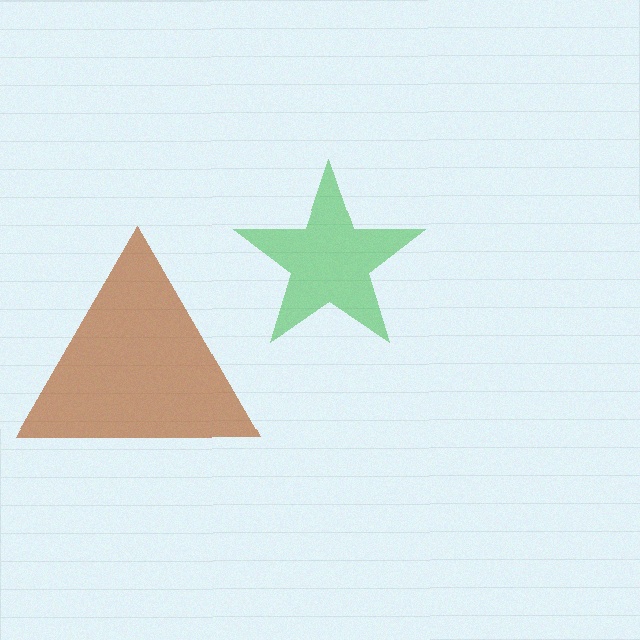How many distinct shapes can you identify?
There are 2 distinct shapes: a green star, a brown triangle.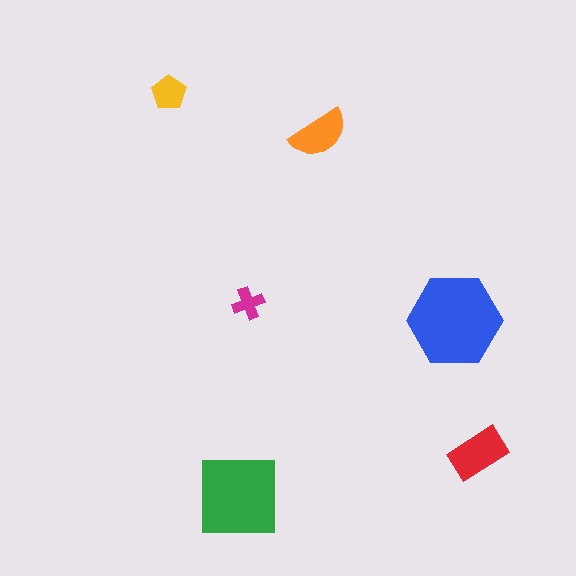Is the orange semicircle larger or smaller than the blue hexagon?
Smaller.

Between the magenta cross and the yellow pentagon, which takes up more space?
The yellow pentagon.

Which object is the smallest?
The magenta cross.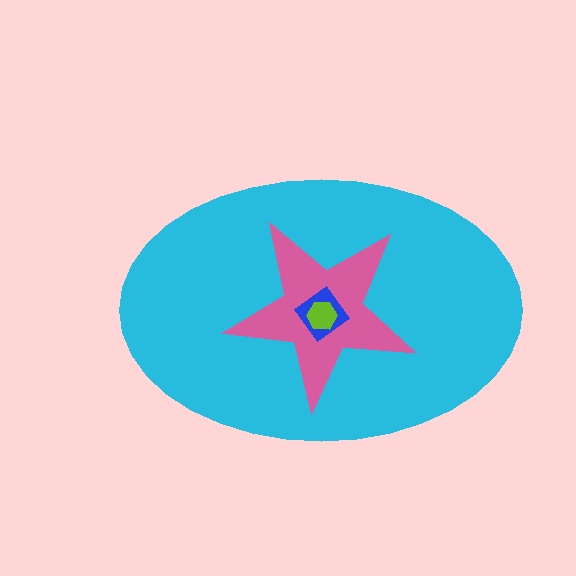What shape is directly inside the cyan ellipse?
The pink star.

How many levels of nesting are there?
4.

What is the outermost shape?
The cyan ellipse.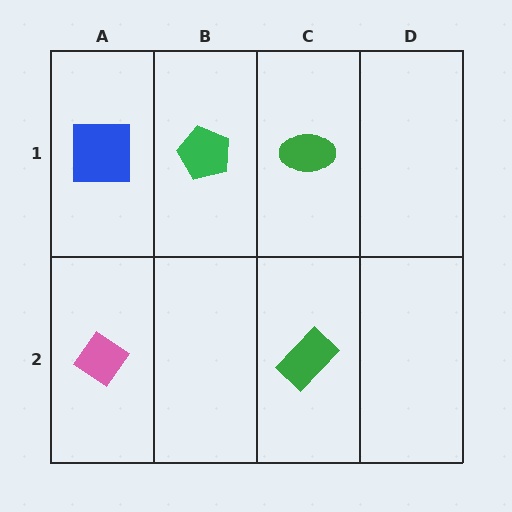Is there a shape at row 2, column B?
No, that cell is empty.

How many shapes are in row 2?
2 shapes.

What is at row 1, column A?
A blue square.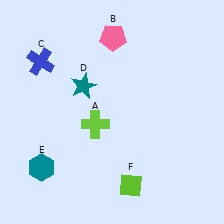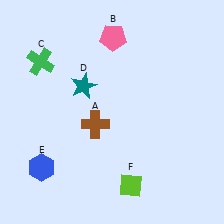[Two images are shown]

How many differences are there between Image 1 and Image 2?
There are 3 differences between the two images.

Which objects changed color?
A changed from lime to brown. C changed from blue to green. E changed from teal to blue.